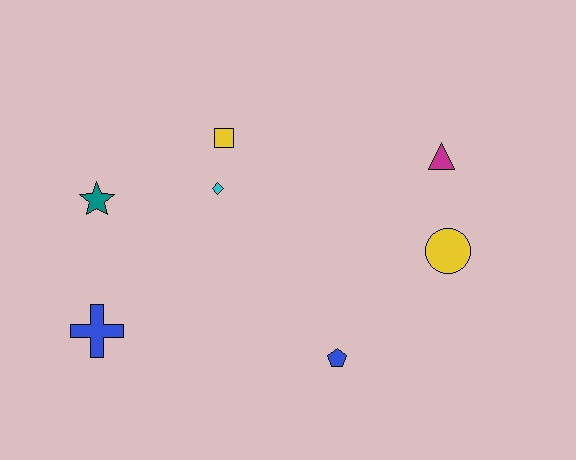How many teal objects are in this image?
There is 1 teal object.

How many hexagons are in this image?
There are no hexagons.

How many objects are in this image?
There are 7 objects.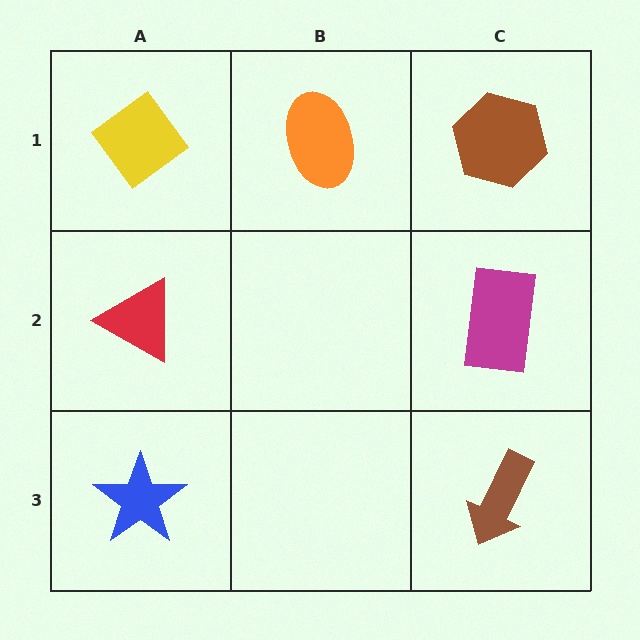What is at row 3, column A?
A blue star.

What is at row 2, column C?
A magenta rectangle.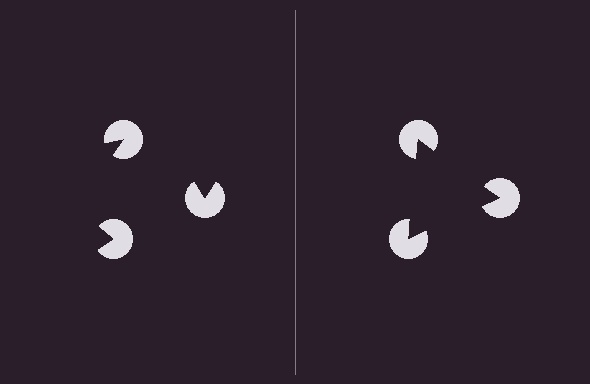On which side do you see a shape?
An illusory triangle appears on the right side. On the left side the wedge cuts are rotated, so no coherent shape forms.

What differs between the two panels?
The pac-man discs are positioned identically on both sides; only the wedge orientations differ. On the right they align to a triangle; on the left they are misaligned.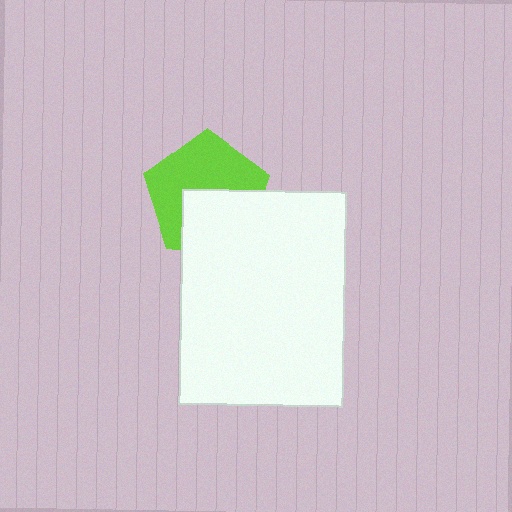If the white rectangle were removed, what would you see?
You would see the complete lime pentagon.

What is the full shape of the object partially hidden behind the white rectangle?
The partially hidden object is a lime pentagon.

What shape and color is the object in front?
The object in front is a white rectangle.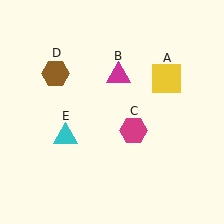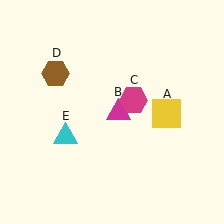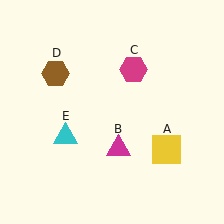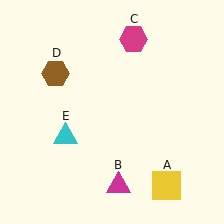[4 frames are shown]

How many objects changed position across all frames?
3 objects changed position: yellow square (object A), magenta triangle (object B), magenta hexagon (object C).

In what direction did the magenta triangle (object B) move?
The magenta triangle (object B) moved down.